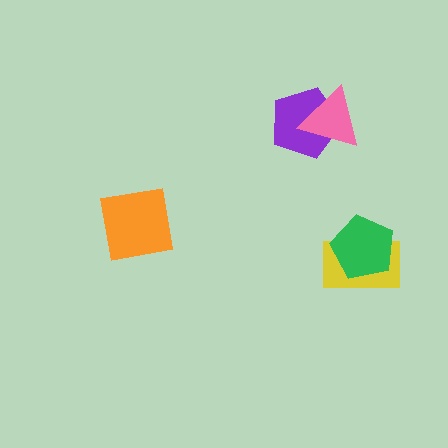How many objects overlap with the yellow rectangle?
1 object overlaps with the yellow rectangle.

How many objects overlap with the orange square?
0 objects overlap with the orange square.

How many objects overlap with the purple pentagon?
1 object overlaps with the purple pentagon.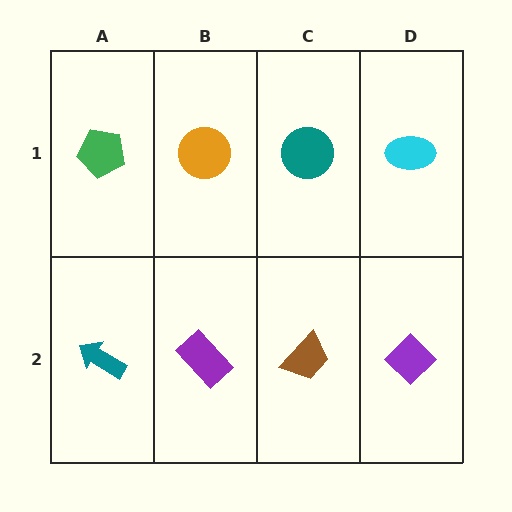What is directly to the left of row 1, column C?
An orange circle.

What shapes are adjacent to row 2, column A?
A green pentagon (row 1, column A), a purple rectangle (row 2, column B).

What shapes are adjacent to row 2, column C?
A teal circle (row 1, column C), a purple rectangle (row 2, column B), a purple diamond (row 2, column D).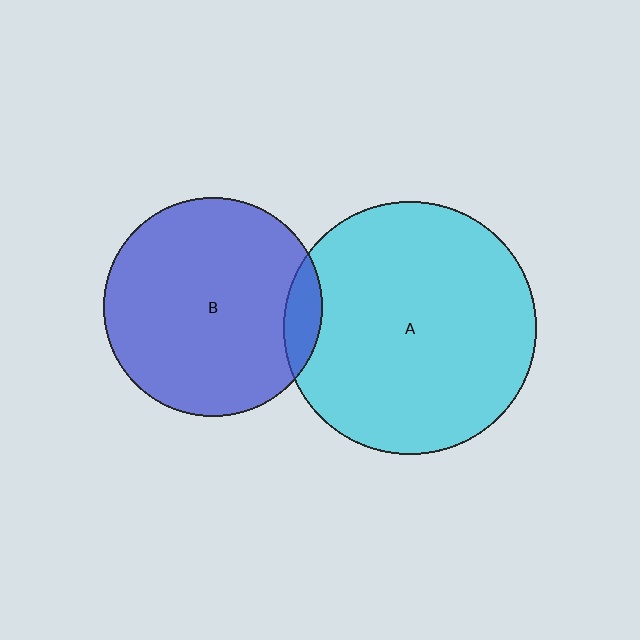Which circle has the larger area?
Circle A (cyan).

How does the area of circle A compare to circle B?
Approximately 1.3 times.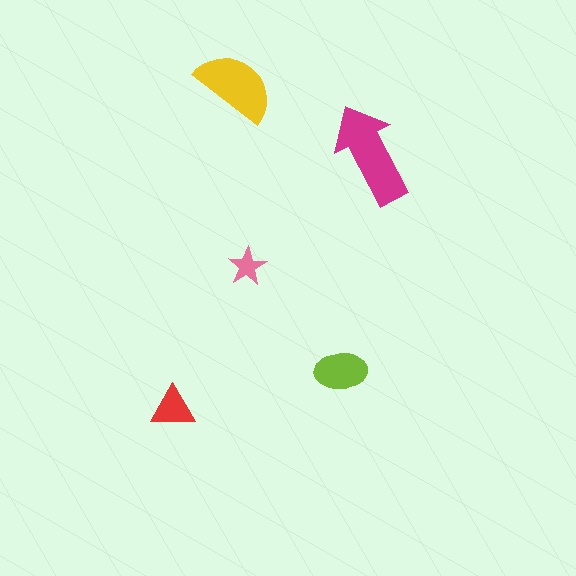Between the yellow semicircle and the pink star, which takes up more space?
The yellow semicircle.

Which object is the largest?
The magenta arrow.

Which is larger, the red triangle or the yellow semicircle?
The yellow semicircle.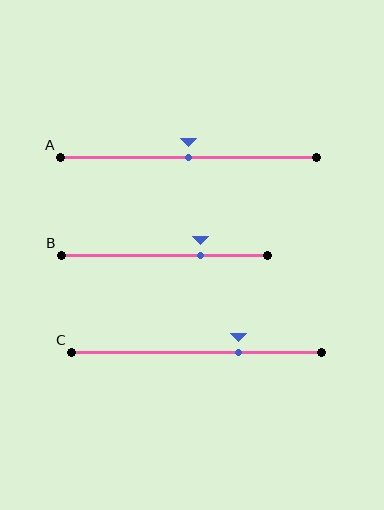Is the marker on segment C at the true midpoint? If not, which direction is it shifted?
No, the marker on segment C is shifted to the right by about 17% of the segment length.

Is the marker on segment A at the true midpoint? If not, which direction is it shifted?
Yes, the marker on segment A is at the true midpoint.